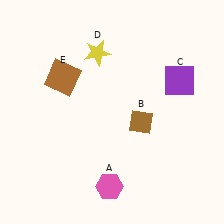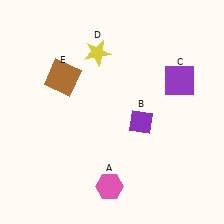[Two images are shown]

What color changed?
The diamond (B) changed from brown in Image 1 to purple in Image 2.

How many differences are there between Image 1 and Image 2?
There is 1 difference between the two images.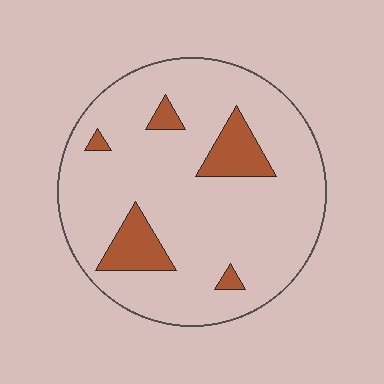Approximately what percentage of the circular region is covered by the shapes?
Approximately 15%.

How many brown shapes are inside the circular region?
5.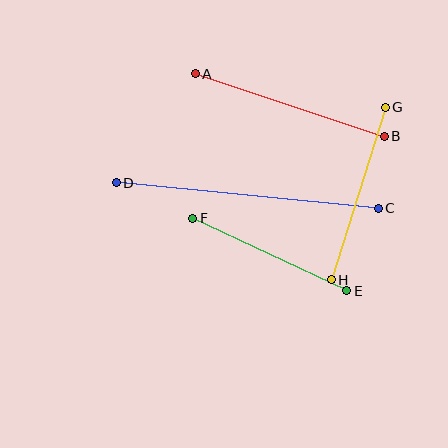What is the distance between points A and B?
The distance is approximately 199 pixels.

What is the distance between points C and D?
The distance is approximately 263 pixels.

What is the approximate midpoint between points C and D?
The midpoint is at approximately (247, 196) pixels.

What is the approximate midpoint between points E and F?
The midpoint is at approximately (270, 254) pixels.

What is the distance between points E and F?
The distance is approximately 171 pixels.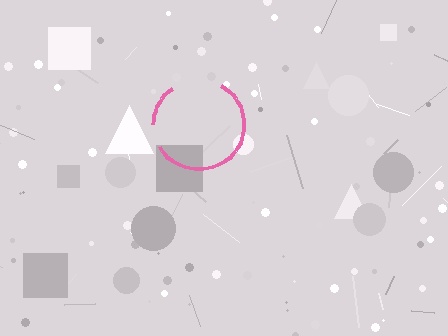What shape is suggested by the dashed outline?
The dashed outline suggests a circle.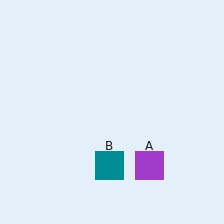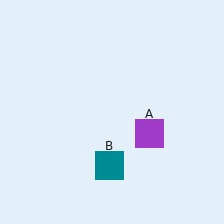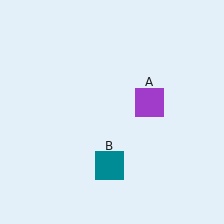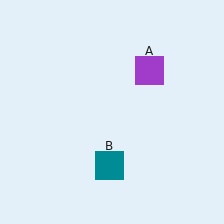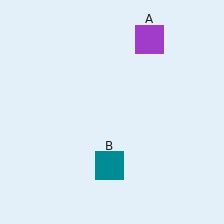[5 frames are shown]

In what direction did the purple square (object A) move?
The purple square (object A) moved up.